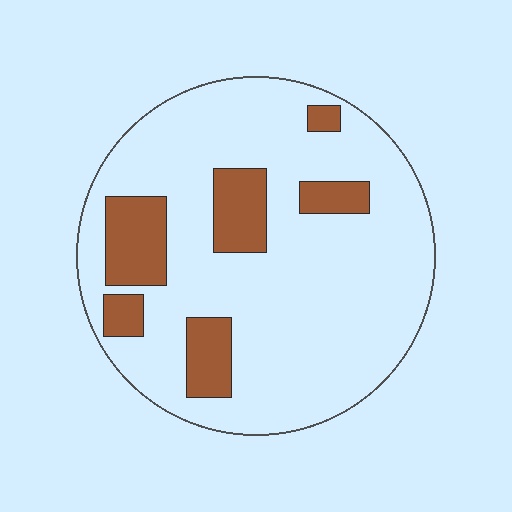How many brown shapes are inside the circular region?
6.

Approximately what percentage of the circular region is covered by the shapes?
Approximately 20%.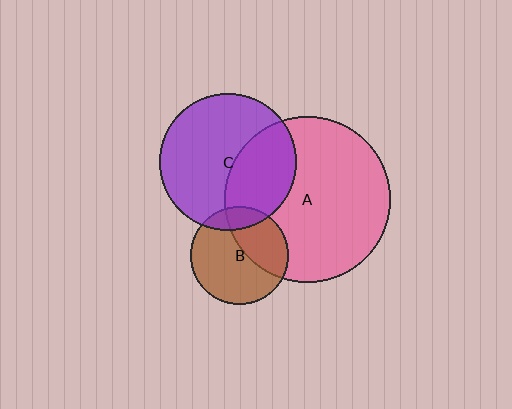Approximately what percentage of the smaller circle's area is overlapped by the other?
Approximately 15%.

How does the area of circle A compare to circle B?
Approximately 2.8 times.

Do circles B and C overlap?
Yes.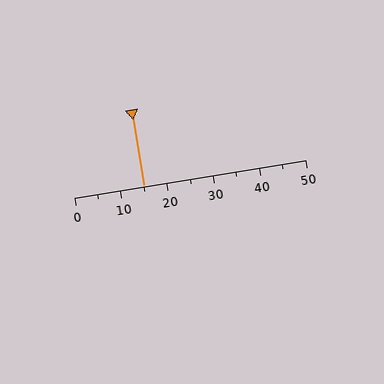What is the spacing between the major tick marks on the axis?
The major ticks are spaced 10 apart.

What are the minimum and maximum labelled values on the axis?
The axis runs from 0 to 50.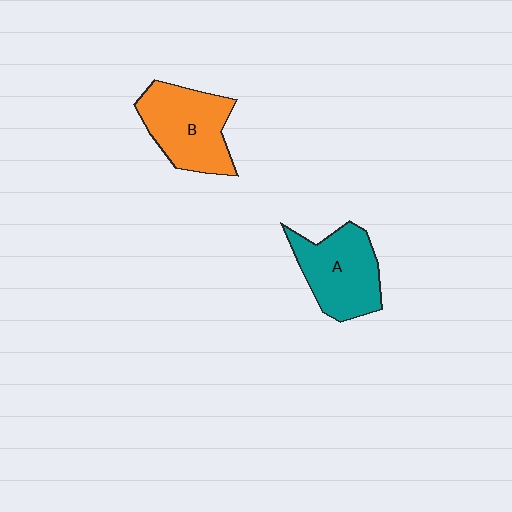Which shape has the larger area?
Shape B (orange).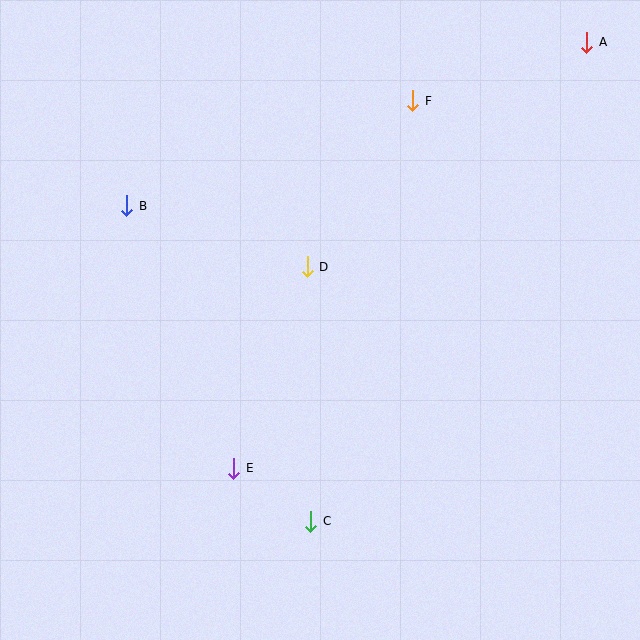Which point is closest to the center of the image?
Point D at (307, 267) is closest to the center.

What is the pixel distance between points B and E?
The distance between B and E is 284 pixels.